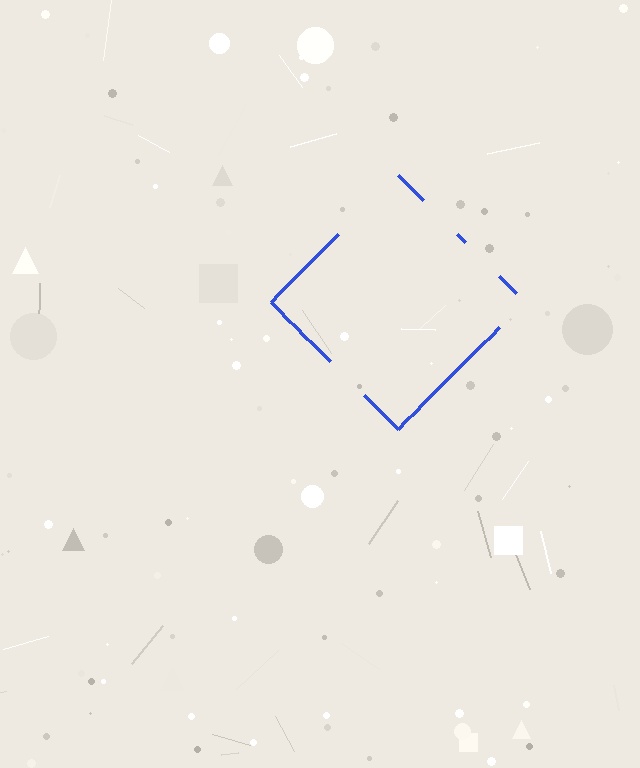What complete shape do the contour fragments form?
The contour fragments form a diamond.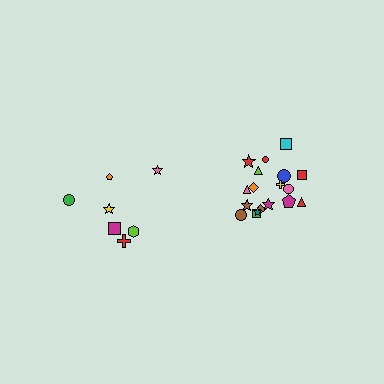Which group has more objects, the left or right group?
The right group.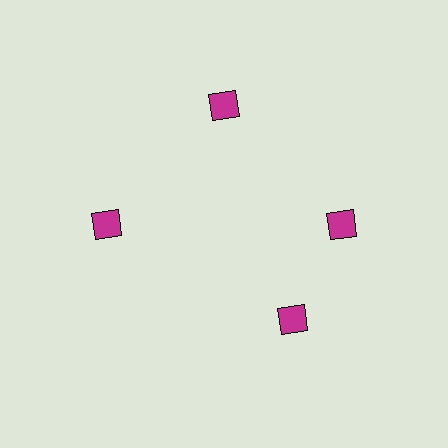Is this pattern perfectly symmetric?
No. The 4 magenta diamonds are arranged in a ring, but one element near the 6 o'clock position is rotated out of alignment along the ring, breaking the 4-fold rotational symmetry.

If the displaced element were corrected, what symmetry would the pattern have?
It would have 4-fold rotational symmetry — the pattern would map onto itself every 90 degrees.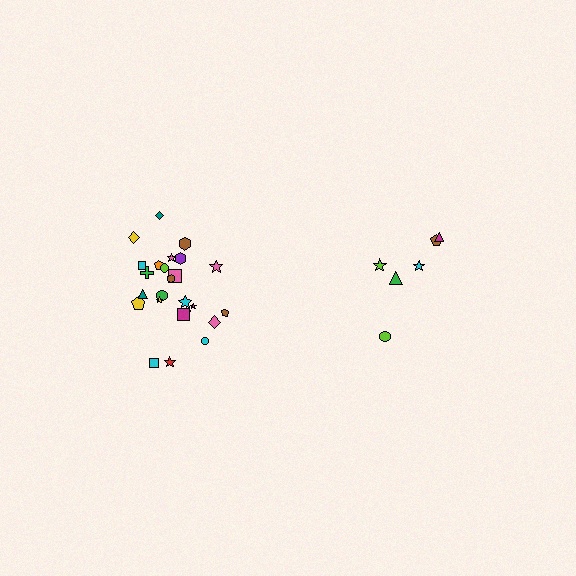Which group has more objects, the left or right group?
The left group.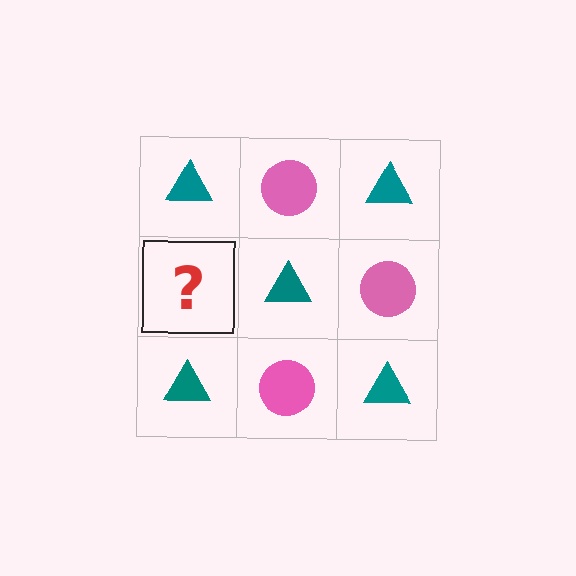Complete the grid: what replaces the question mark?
The question mark should be replaced with a pink circle.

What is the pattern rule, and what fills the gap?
The rule is that it alternates teal triangle and pink circle in a checkerboard pattern. The gap should be filled with a pink circle.